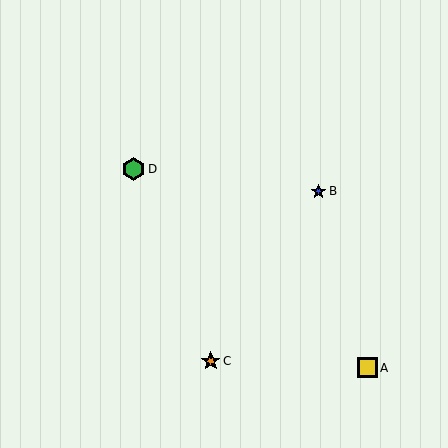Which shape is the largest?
The green hexagon (labeled D) is the largest.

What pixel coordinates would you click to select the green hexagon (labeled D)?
Click at (133, 169) to select the green hexagon D.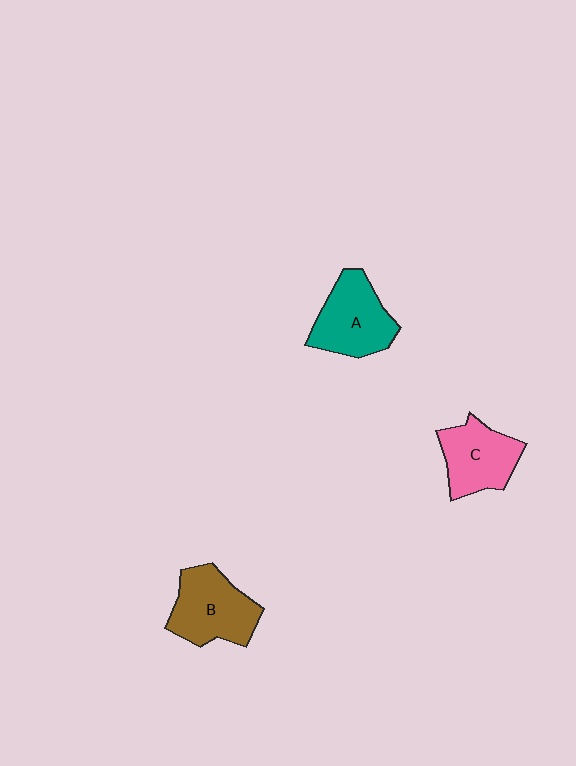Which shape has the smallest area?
Shape C (pink).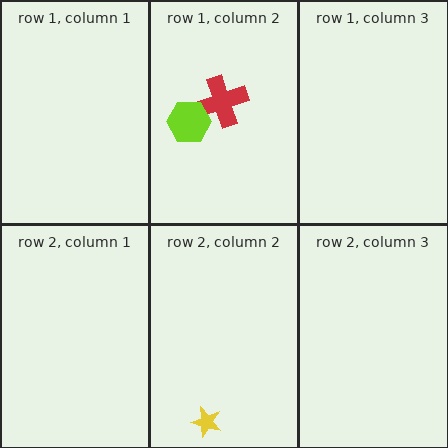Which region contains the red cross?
The row 1, column 2 region.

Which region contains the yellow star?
The row 2, column 2 region.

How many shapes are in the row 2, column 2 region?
1.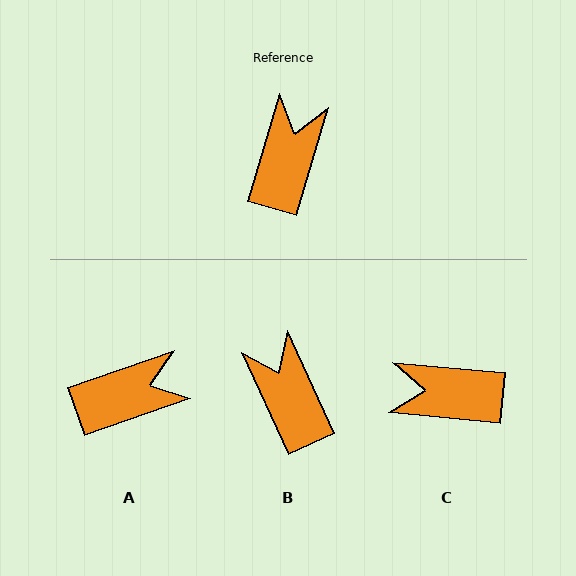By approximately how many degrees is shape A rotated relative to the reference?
Approximately 55 degrees clockwise.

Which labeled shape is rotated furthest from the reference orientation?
C, about 101 degrees away.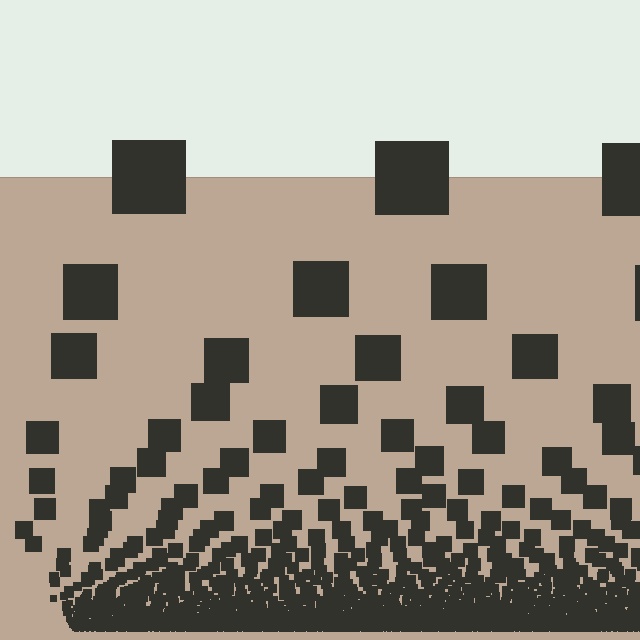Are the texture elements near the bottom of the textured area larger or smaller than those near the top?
Smaller. The gradient is inverted — elements near the bottom are smaller and denser.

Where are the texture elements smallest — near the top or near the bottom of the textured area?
Near the bottom.